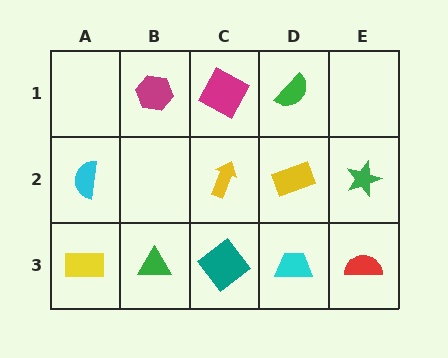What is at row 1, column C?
A magenta square.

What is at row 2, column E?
A green star.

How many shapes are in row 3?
5 shapes.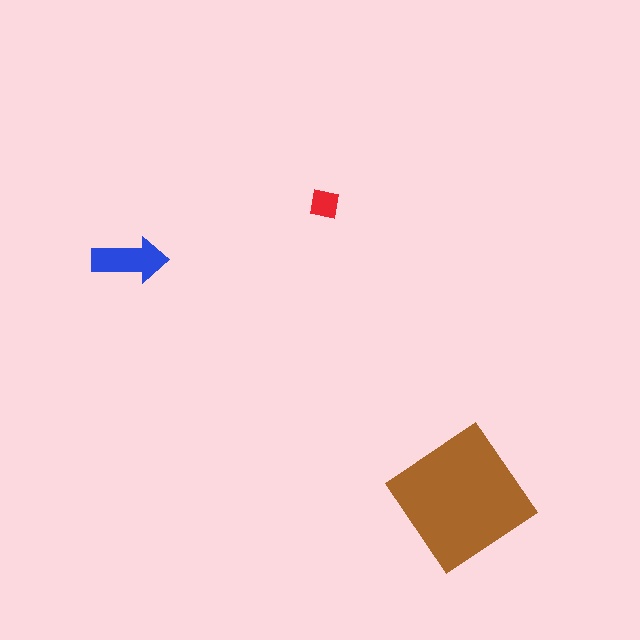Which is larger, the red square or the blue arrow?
The blue arrow.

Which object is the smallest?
The red square.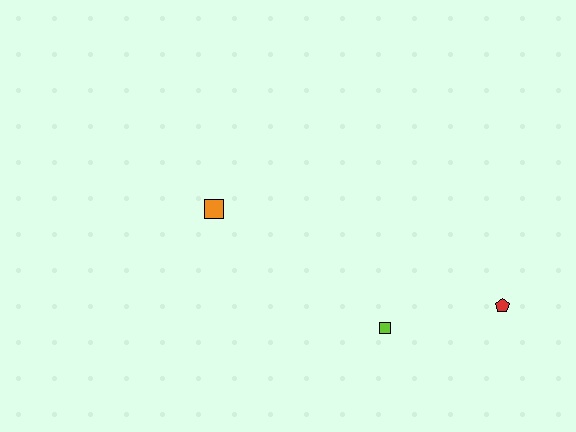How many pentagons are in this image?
There is 1 pentagon.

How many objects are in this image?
There are 3 objects.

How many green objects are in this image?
There are no green objects.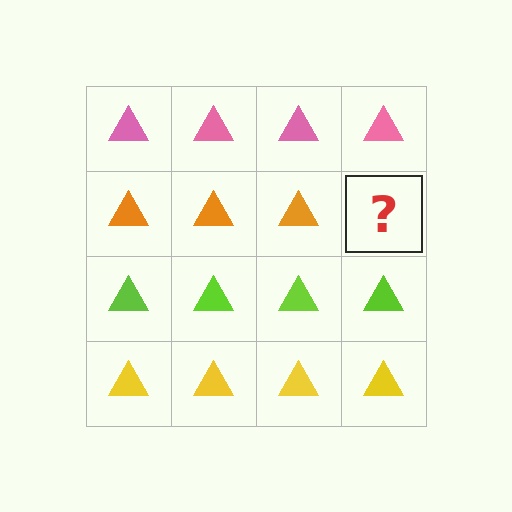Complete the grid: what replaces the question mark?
The question mark should be replaced with an orange triangle.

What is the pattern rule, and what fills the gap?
The rule is that each row has a consistent color. The gap should be filled with an orange triangle.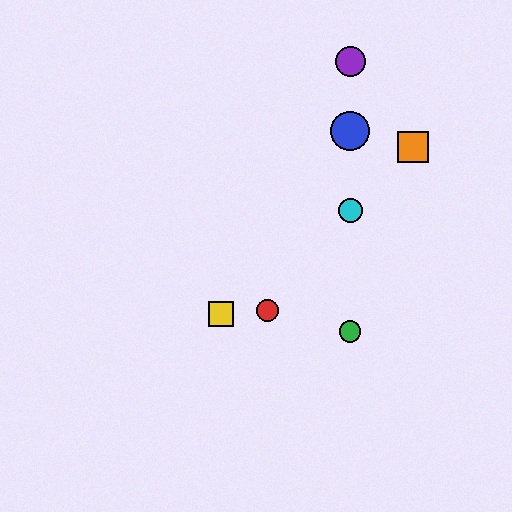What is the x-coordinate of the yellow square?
The yellow square is at x≈221.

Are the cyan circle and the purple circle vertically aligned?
Yes, both are at x≈350.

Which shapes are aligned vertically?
The blue circle, the green circle, the purple circle, the cyan circle are aligned vertically.